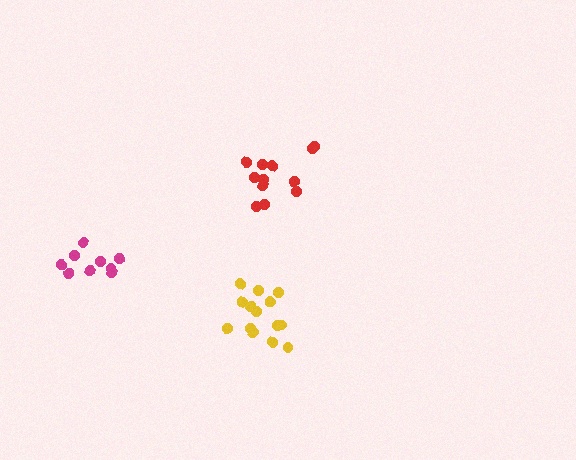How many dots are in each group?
Group 1: 14 dots, Group 2: 12 dots, Group 3: 9 dots (35 total).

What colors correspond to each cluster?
The clusters are colored: yellow, red, magenta.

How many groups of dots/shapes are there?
There are 3 groups.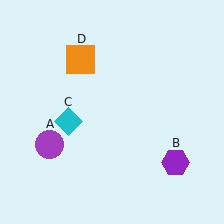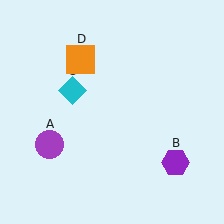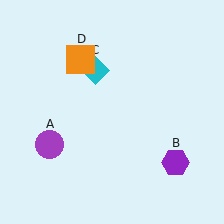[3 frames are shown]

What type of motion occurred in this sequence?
The cyan diamond (object C) rotated clockwise around the center of the scene.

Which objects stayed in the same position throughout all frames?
Purple circle (object A) and purple hexagon (object B) and orange square (object D) remained stationary.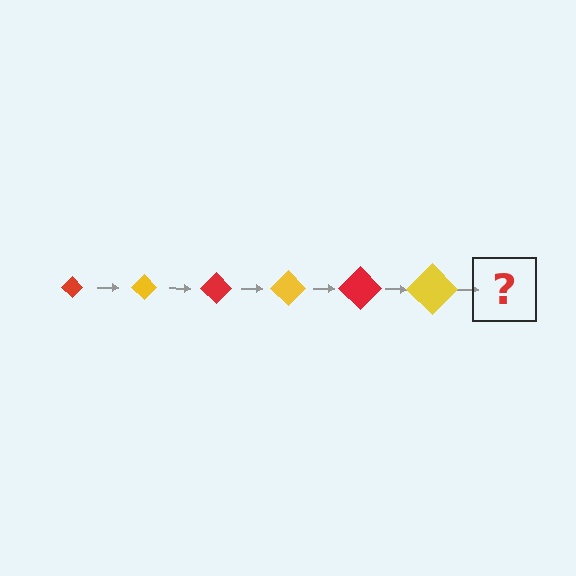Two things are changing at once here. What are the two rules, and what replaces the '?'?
The two rules are that the diamond grows larger each step and the color cycles through red and yellow. The '?' should be a red diamond, larger than the previous one.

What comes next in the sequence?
The next element should be a red diamond, larger than the previous one.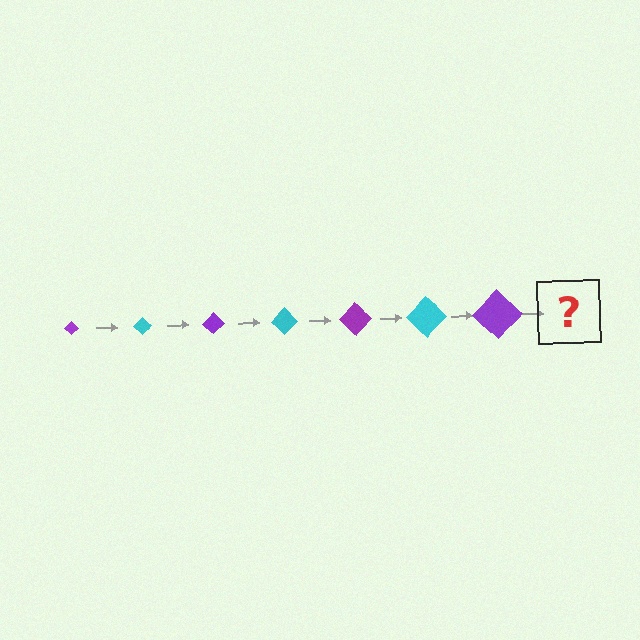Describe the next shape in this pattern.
It should be a cyan diamond, larger than the previous one.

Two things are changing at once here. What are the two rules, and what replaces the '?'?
The two rules are that the diamond grows larger each step and the color cycles through purple and cyan. The '?' should be a cyan diamond, larger than the previous one.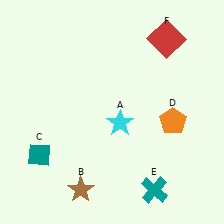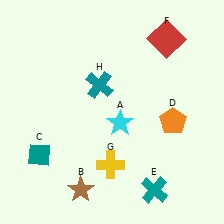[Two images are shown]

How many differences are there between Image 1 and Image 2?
There are 2 differences between the two images.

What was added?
A yellow cross (G), a teal cross (H) were added in Image 2.